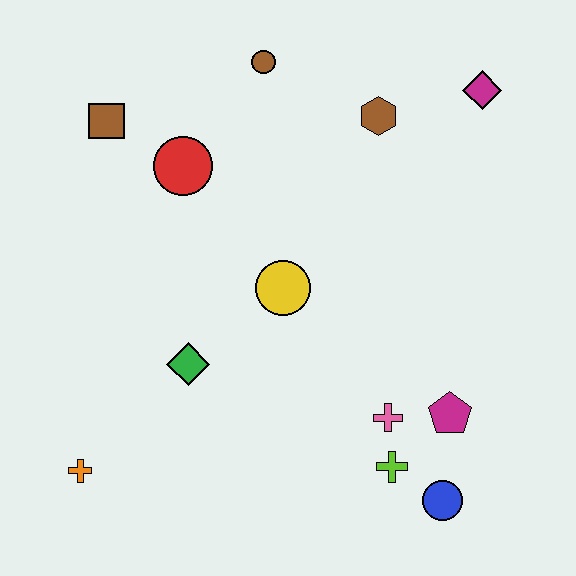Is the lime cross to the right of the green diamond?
Yes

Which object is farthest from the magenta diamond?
The orange cross is farthest from the magenta diamond.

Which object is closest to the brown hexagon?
The magenta diamond is closest to the brown hexagon.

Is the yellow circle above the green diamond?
Yes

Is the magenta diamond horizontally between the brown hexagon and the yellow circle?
No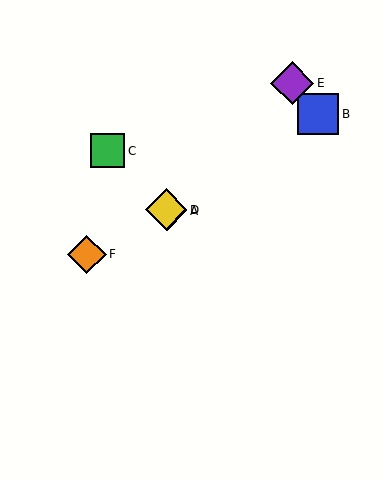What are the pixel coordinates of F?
Object F is at (87, 254).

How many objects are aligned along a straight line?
3 objects (A, C, D) are aligned along a straight line.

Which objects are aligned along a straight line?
Objects A, C, D are aligned along a straight line.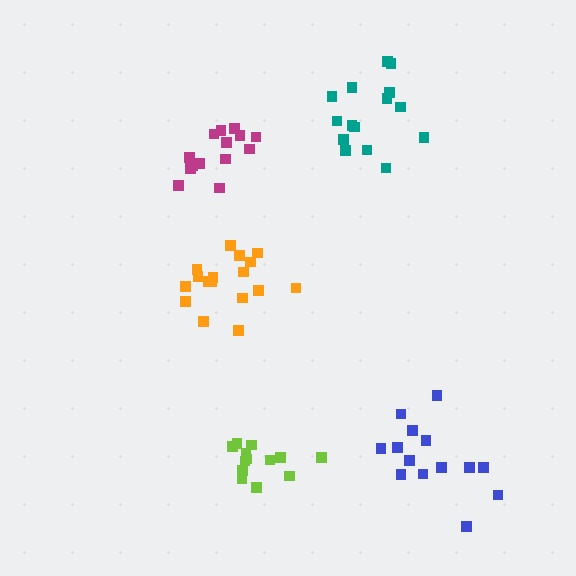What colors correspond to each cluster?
The clusters are colored: magenta, lime, blue, teal, orange.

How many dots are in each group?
Group 1: 16 dots, Group 2: 13 dots, Group 3: 14 dots, Group 4: 15 dots, Group 5: 17 dots (75 total).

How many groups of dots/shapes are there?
There are 5 groups.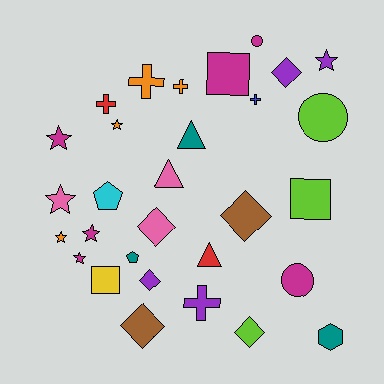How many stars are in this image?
There are 7 stars.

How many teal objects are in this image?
There are 3 teal objects.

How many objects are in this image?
There are 30 objects.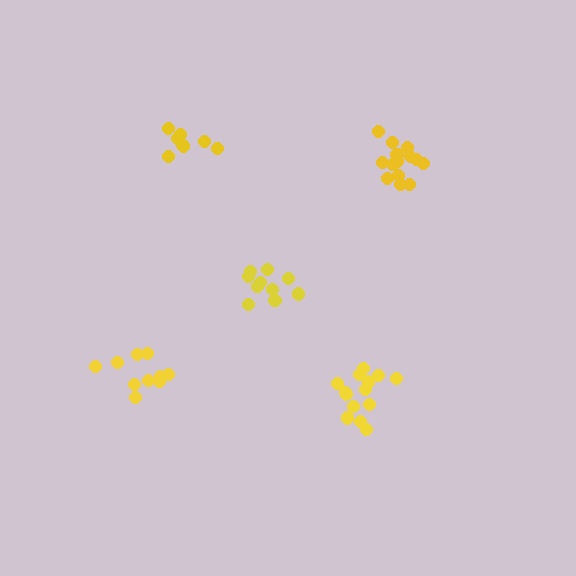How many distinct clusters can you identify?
There are 5 distinct clusters.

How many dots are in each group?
Group 1: 10 dots, Group 2: 14 dots, Group 3: 8 dots, Group 4: 14 dots, Group 5: 11 dots (57 total).